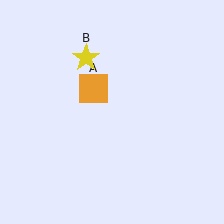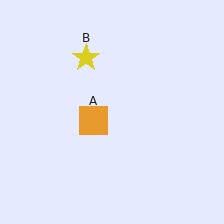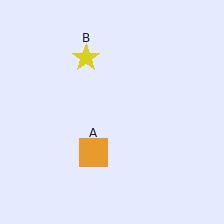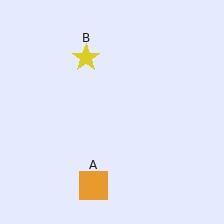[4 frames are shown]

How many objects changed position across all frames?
1 object changed position: orange square (object A).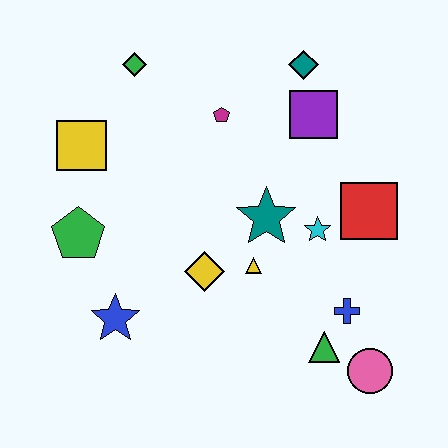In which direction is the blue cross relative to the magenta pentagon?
The blue cross is below the magenta pentagon.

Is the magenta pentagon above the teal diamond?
No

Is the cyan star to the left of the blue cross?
Yes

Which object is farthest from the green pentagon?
The pink circle is farthest from the green pentagon.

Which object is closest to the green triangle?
The blue cross is closest to the green triangle.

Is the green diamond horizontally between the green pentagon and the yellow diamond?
Yes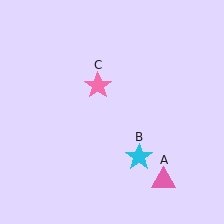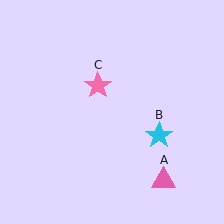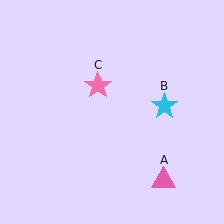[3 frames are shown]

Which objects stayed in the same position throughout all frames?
Pink triangle (object A) and pink star (object C) remained stationary.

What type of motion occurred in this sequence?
The cyan star (object B) rotated counterclockwise around the center of the scene.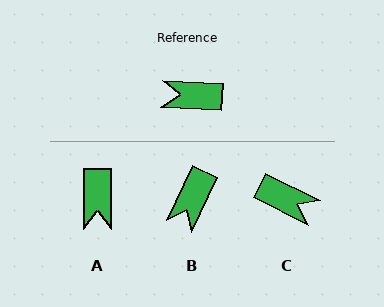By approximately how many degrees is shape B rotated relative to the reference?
Approximately 67 degrees counter-clockwise.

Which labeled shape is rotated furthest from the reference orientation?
C, about 156 degrees away.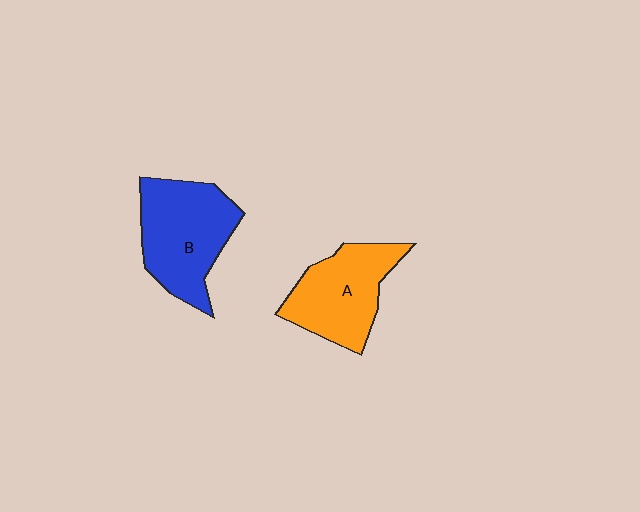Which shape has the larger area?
Shape B (blue).